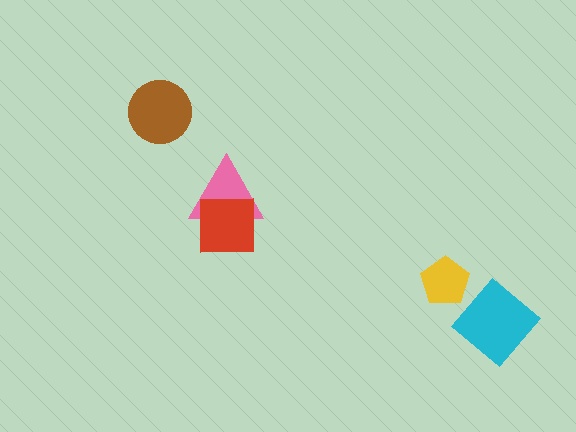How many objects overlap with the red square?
1 object overlaps with the red square.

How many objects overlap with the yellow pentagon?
0 objects overlap with the yellow pentagon.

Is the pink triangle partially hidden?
Yes, it is partially covered by another shape.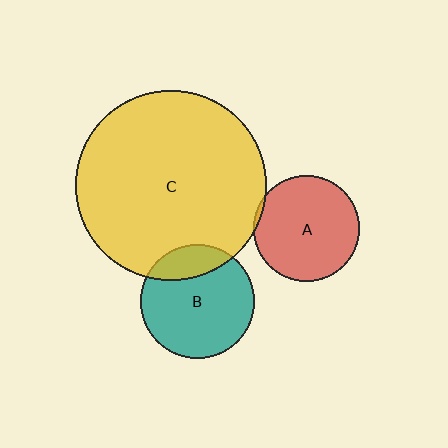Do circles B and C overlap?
Yes.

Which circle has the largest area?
Circle C (yellow).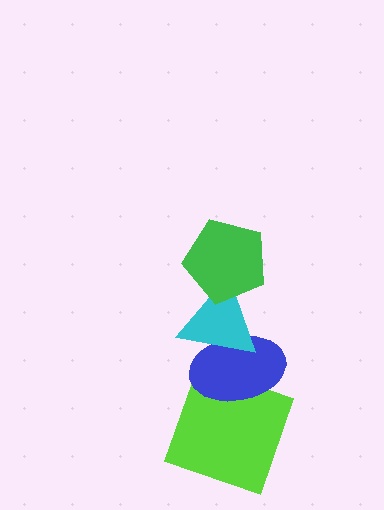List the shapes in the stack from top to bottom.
From top to bottom: the green pentagon, the cyan triangle, the blue ellipse, the lime square.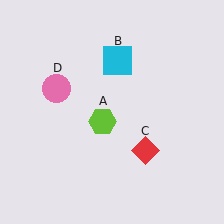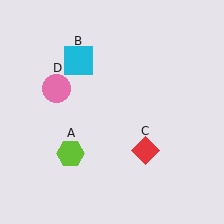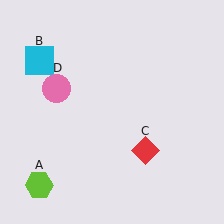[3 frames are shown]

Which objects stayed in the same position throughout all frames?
Red diamond (object C) and pink circle (object D) remained stationary.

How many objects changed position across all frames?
2 objects changed position: lime hexagon (object A), cyan square (object B).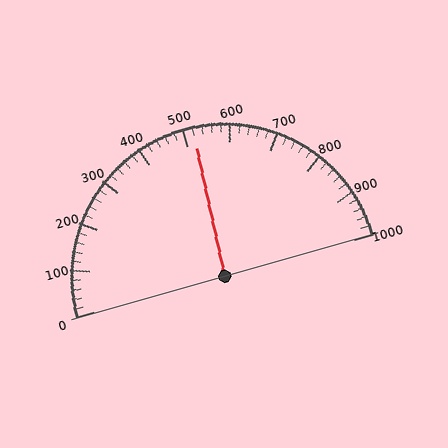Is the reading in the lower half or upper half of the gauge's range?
The reading is in the upper half of the range (0 to 1000).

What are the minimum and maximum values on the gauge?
The gauge ranges from 0 to 1000.